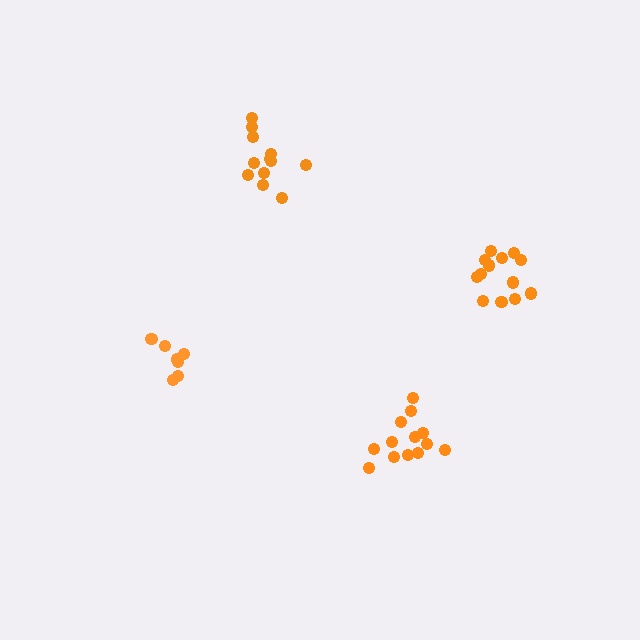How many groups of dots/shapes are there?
There are 4 groups.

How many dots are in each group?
Group 1: 13 dots, Group 2: 12 dots, Group 3: 7 dots, Group 4: 13 dots (45 total).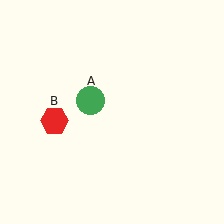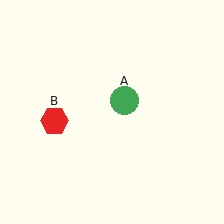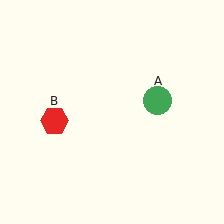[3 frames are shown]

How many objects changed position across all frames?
1 object changed position: green circle (object A).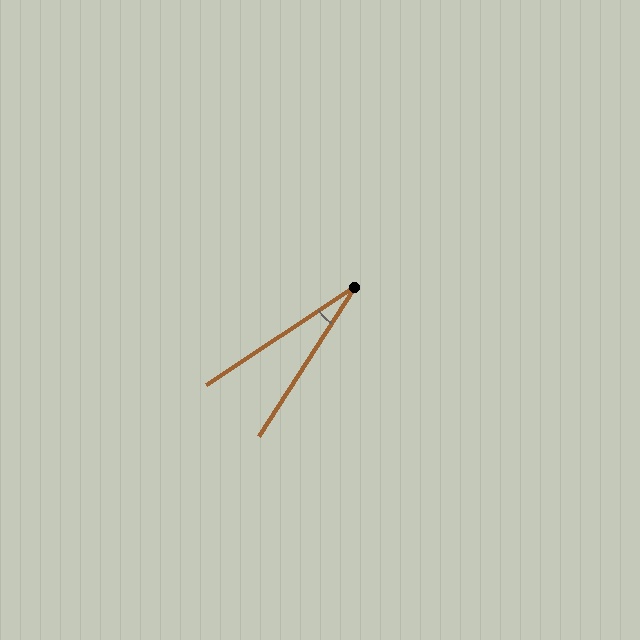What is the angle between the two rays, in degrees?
Approximately 24 degrees.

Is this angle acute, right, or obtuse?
It is acute.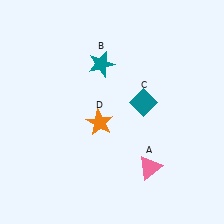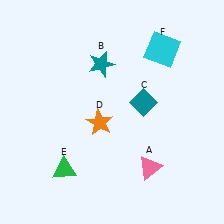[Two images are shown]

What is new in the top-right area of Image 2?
A cyan square (F) was added in the top-right area of Image 2.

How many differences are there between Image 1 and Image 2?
There are 2 differences between the two images.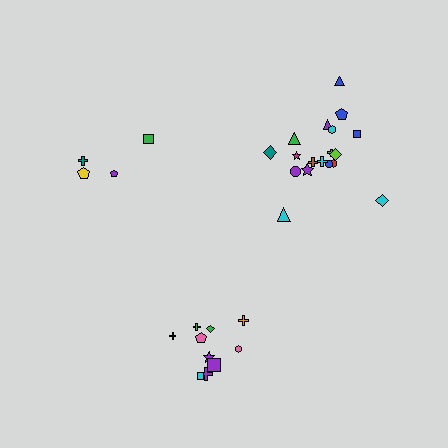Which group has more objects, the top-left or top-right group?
The top-right group.